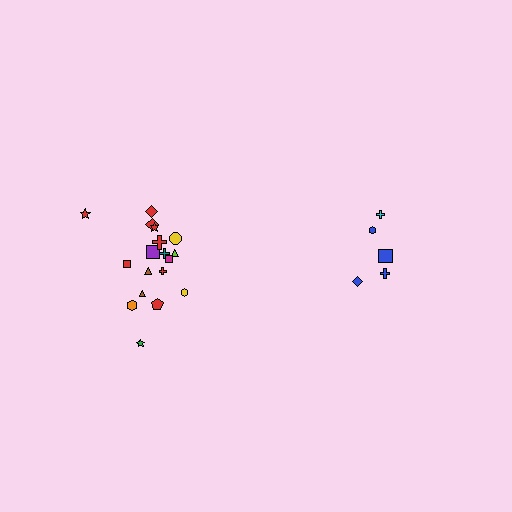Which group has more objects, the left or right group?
The left group.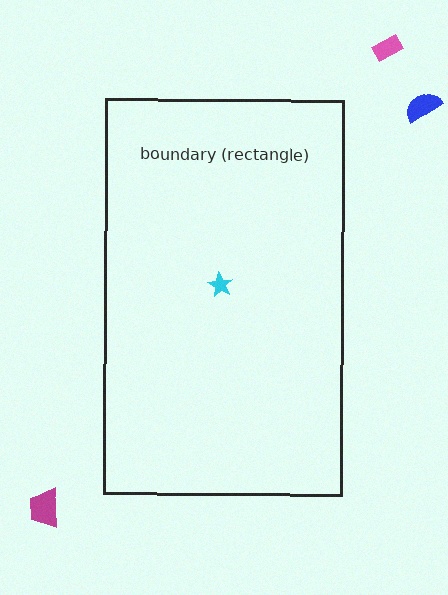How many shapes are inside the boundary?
1 inside, 3 outside.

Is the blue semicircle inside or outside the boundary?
Outside.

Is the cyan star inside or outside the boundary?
Inside.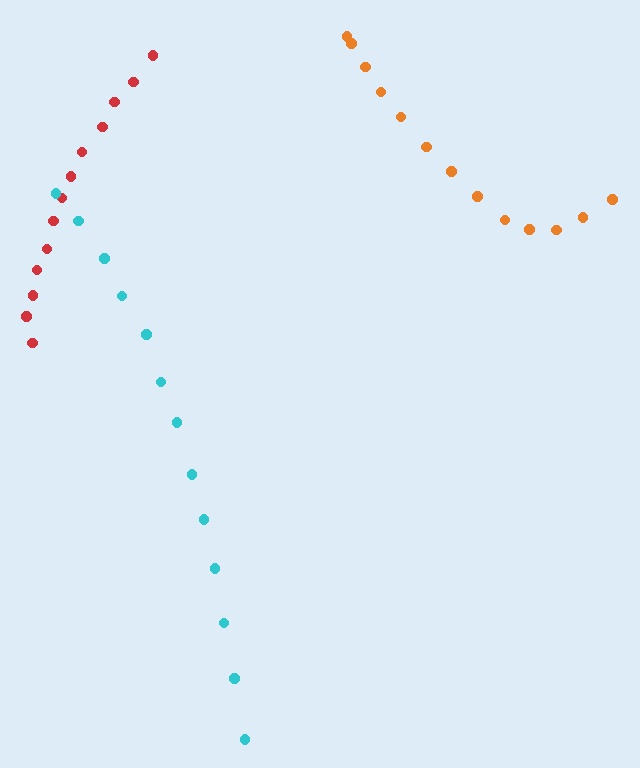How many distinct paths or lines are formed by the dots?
There are 3 distinct paths.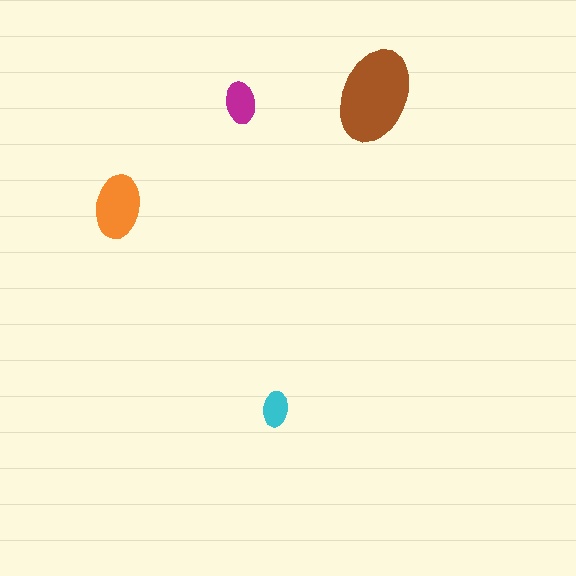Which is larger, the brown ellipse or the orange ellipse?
The brown one.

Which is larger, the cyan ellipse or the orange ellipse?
The orange one.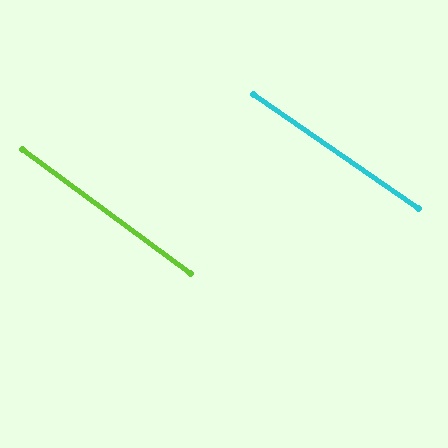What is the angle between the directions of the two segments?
Approximately 2 degrees.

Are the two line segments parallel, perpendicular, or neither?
Parallel — their directions differ by only 2.0°.